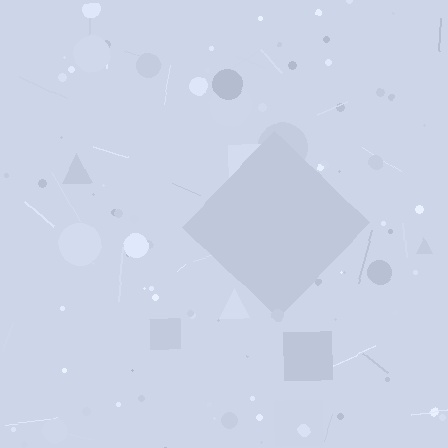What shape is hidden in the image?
A diamond is hidden in the image.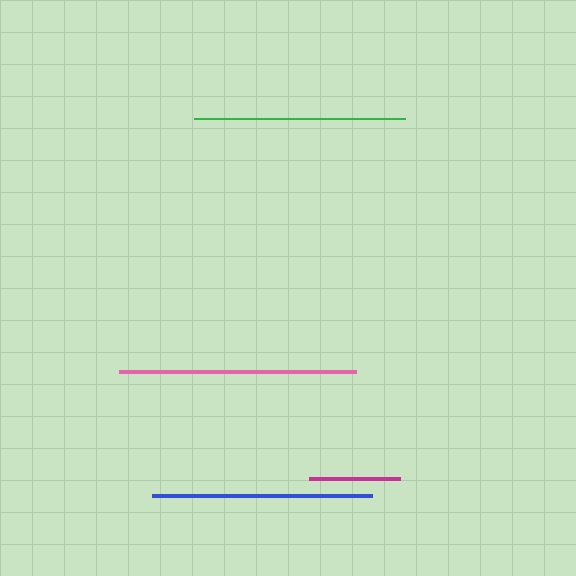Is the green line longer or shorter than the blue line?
The blue line is longer than the green line.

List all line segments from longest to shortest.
From longest to shortest: pink, blue, green, magenta.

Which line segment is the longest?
The pink line is the longest at approximately 237 pixels.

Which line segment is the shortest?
The magenta line is the shortest at approximately 91 pixels.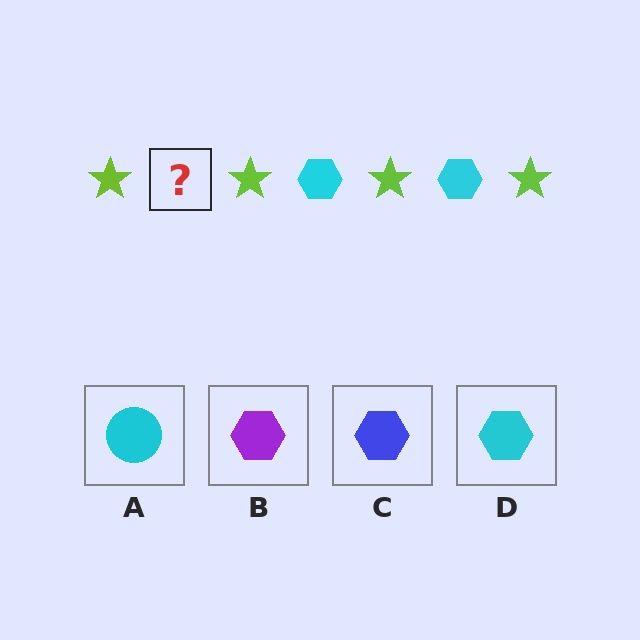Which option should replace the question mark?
Option D.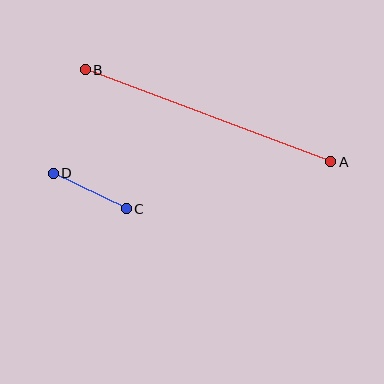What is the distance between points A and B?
The distance is approximately 262 pixels.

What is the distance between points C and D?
The distance is approximately 81 pixels.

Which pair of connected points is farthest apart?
Points A and B are farthest apart.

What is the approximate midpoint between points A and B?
The midpoint is at approximately (208, 116) pixels.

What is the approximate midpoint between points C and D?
The midpoint is at approximately (90, 191) pixels.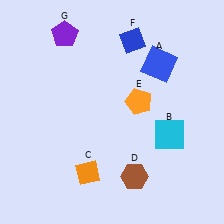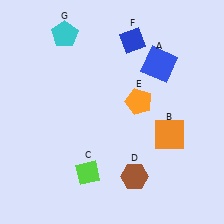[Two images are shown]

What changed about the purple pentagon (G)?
In Image 1, G is purple. In Image 2, it changed to cyan.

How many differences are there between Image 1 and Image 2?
There are 3 differences between the two images.